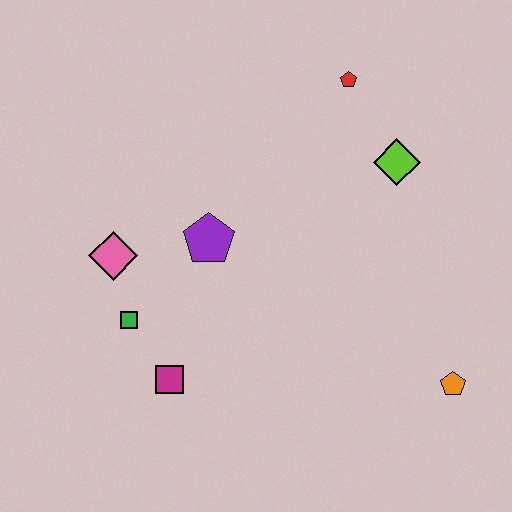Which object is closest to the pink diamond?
The green square is closest to the pink diamond.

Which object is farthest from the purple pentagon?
The orange pentagon is farthest from the purple pentagon.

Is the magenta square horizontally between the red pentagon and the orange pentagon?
No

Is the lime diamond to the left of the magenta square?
No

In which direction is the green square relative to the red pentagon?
The green square is below the red pentagon.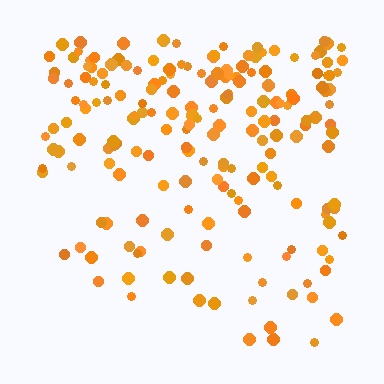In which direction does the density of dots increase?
From bottom to top, with the top side densest.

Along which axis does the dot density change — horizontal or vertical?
Vertical.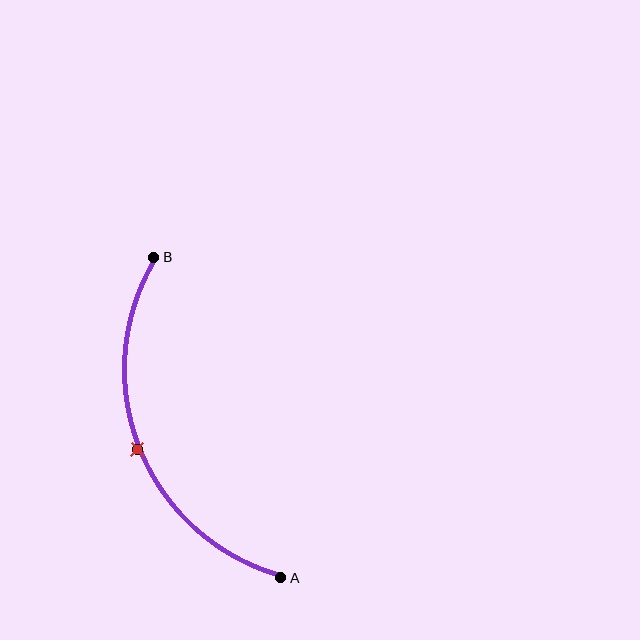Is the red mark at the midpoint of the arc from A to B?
Yes. The red mark lies on the arc at equal arc-length from both A and B — it is the arc midpoint.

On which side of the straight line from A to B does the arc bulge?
The arc bulges to the left of the straight line connecting A and B.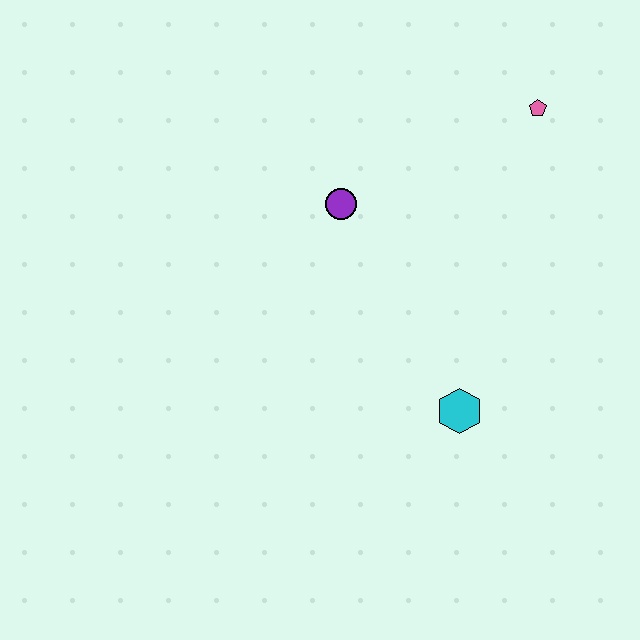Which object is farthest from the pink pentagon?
The cyan hexagon is farthest from the pink pentagon.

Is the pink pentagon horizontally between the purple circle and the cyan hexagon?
No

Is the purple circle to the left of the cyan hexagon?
Yes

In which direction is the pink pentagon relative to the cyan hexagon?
The pink pentagon is above the cyan hexagon.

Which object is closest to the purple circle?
The pink pentagon is closest to the purple circle.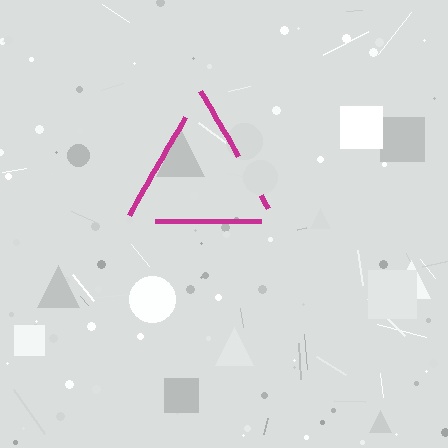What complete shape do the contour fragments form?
The contour fragments form a triangle.